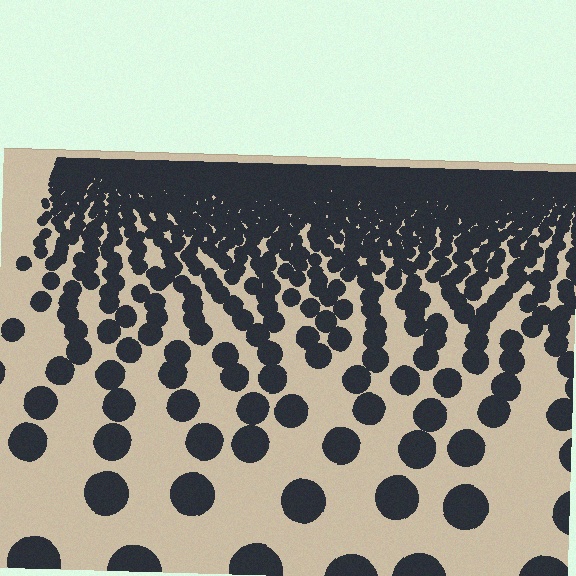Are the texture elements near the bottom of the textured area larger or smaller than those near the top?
Larger. Near the bottom, elements are closer to the viewer and appear at a bigger on-screen size.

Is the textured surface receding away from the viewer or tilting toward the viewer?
The surface is receding away from the viewer. Texture elements get smaller and denser toward the top.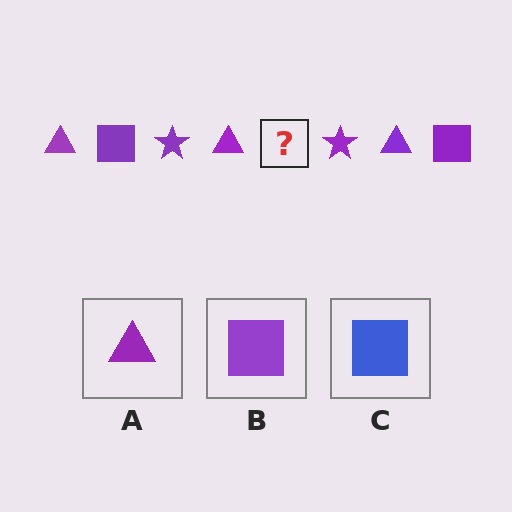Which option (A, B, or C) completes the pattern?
B.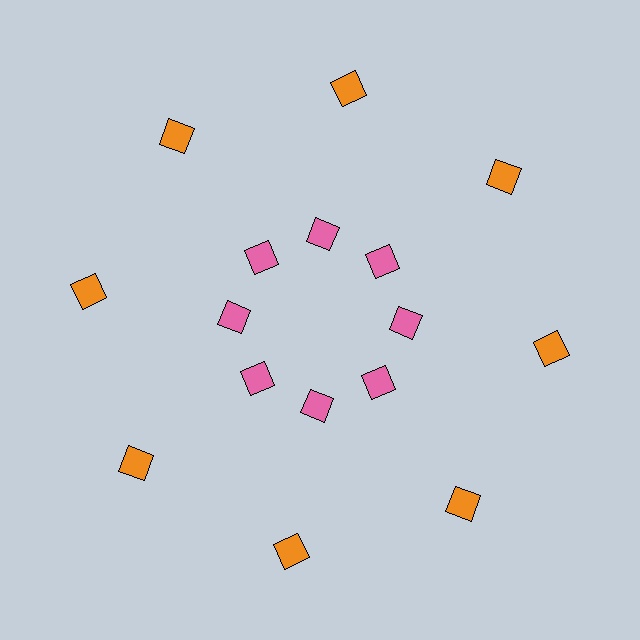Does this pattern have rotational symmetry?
Yes, this pattern has 8-fold rotational symmetry. It looks the same after rotating 45 degrees around the center.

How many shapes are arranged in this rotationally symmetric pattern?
There are 16 shapes, arranged in 8 groups of 2.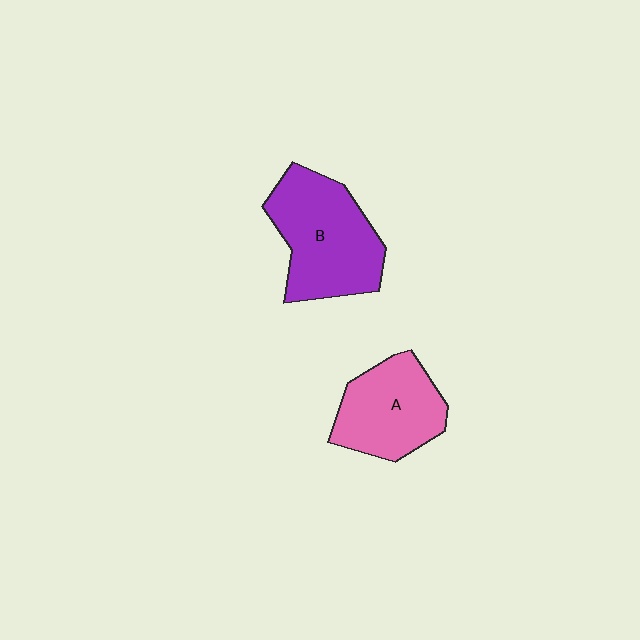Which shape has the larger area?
Shape B (purple).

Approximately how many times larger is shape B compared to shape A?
Approximately 1.3 times.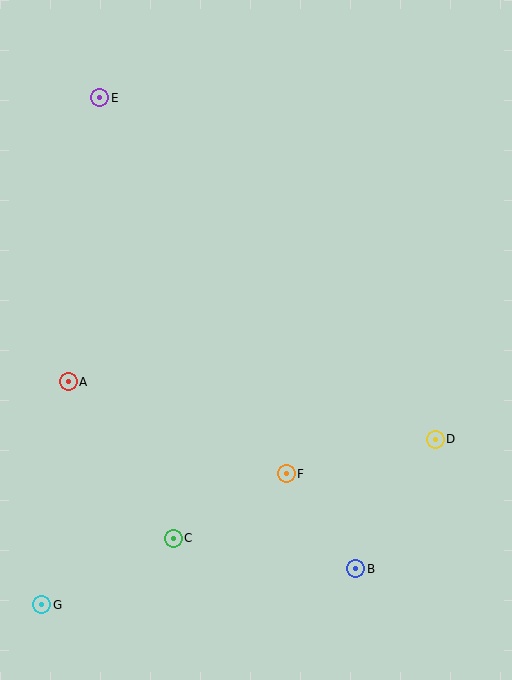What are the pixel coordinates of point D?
Point D is at (435, 439).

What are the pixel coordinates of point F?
Point F is at (286, 474).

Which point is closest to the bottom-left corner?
Point G is closest to the bottom-left corner.